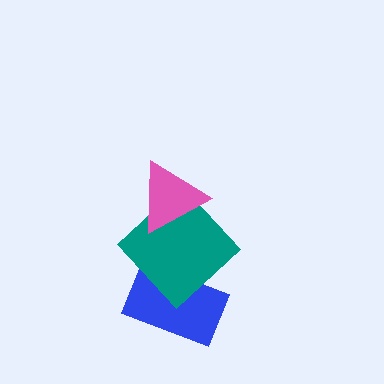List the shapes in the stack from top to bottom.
From top to bottom: the pink triangle, the teal diamond, the blue rectangle.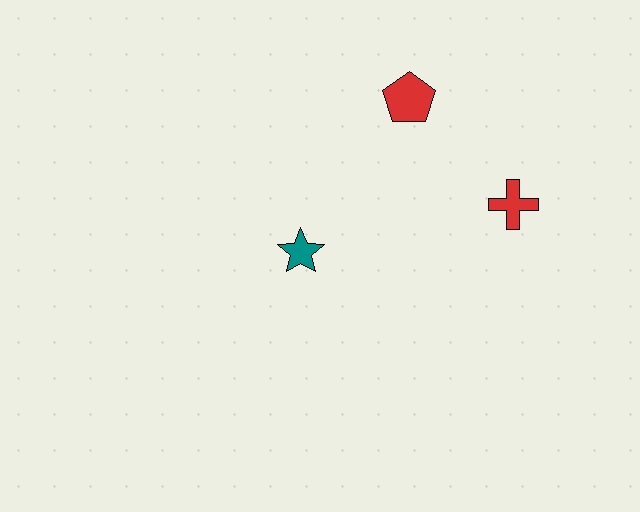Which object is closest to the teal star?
The red pentagon is closest to the teal star.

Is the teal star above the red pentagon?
No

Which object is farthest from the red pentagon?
The teal star is farthest from the red pentagon.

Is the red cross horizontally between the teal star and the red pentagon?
No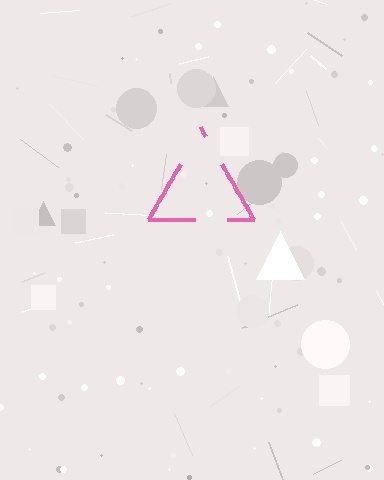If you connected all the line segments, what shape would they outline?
They would outline a triangle.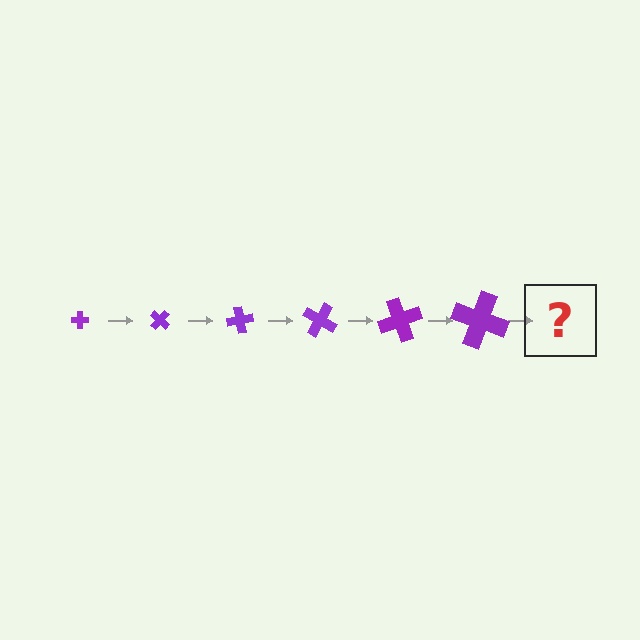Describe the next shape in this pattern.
It should be a cross, larger than the previous one and rotated 240 degrees from the start.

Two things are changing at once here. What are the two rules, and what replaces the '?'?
The two rules are that the cross grows larger each step and it rotates 40 degrees each step. The '?' should be a cross, larger than the previous one and rotated 240 degrees from the start.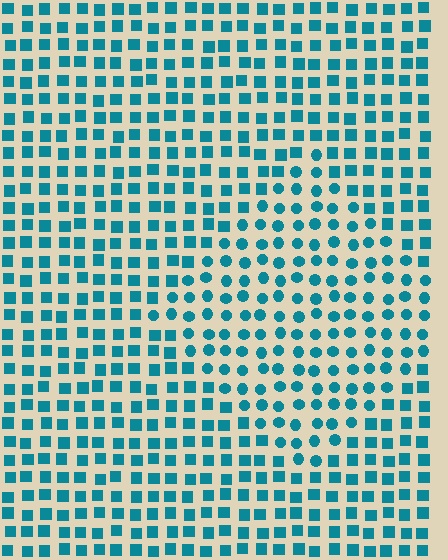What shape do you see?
I see a diamond.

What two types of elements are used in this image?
The image uses circles inside the diamond region and squares outside it.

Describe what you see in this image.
The image is filled with small teal elements arranged in a uniform grid. A diamond-shaped region contains circles, while the surrounding area contains squares. The boundary is defined purely by the change in element shape.